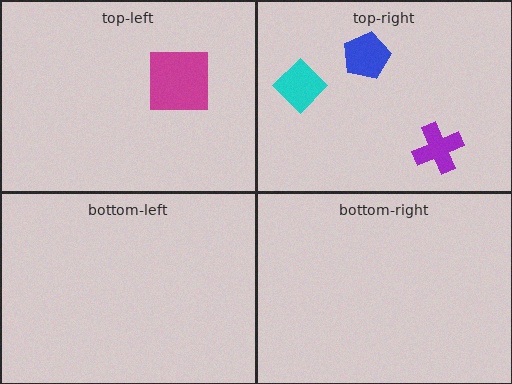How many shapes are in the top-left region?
1.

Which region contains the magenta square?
The top-left region.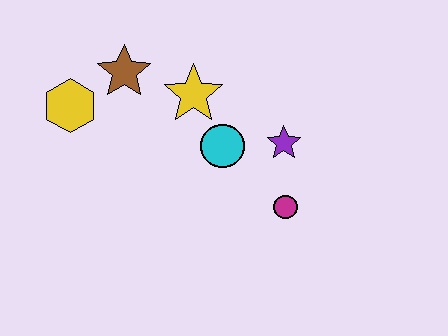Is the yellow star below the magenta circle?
No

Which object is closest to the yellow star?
The cyan circle is closest to the yellow star.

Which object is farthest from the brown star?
The magenta circle is farthest from the brown star.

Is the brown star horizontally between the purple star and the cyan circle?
No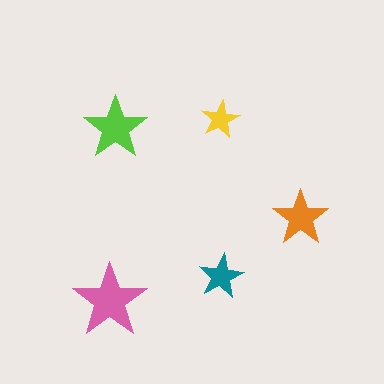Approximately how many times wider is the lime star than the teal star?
About 1.5 times wider.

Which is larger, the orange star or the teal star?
The orange one.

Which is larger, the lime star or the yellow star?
The lime one.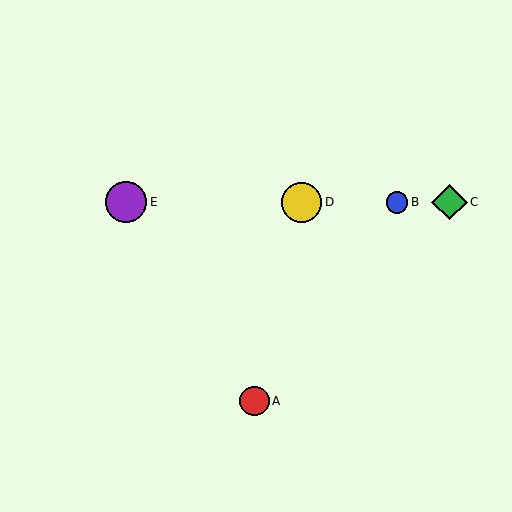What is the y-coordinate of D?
Object D is at y≈202.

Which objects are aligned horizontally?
Objects B, C, D, E are aligned horizontally.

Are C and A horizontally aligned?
No, C is at y≈202 and A is at y≈401.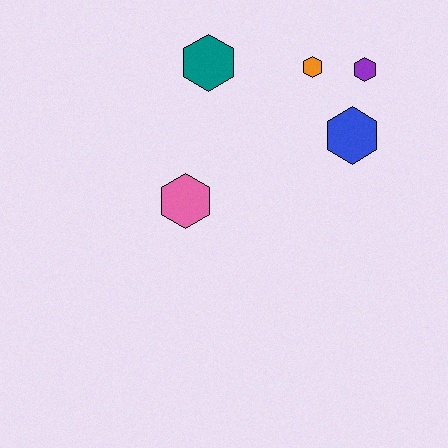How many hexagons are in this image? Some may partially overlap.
There are 5 hexagons.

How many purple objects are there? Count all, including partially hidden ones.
There is 1 purple object.